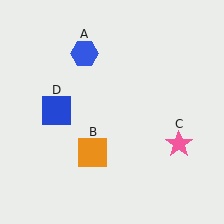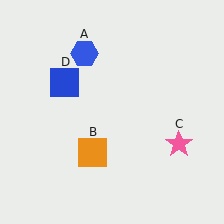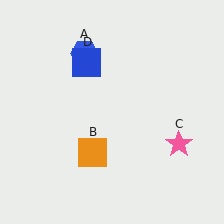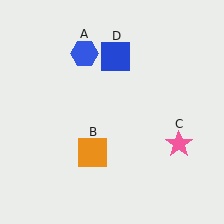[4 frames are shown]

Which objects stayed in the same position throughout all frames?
Blue hexagon (object A) and orange square (object B) and pink star (object C) remained stationary.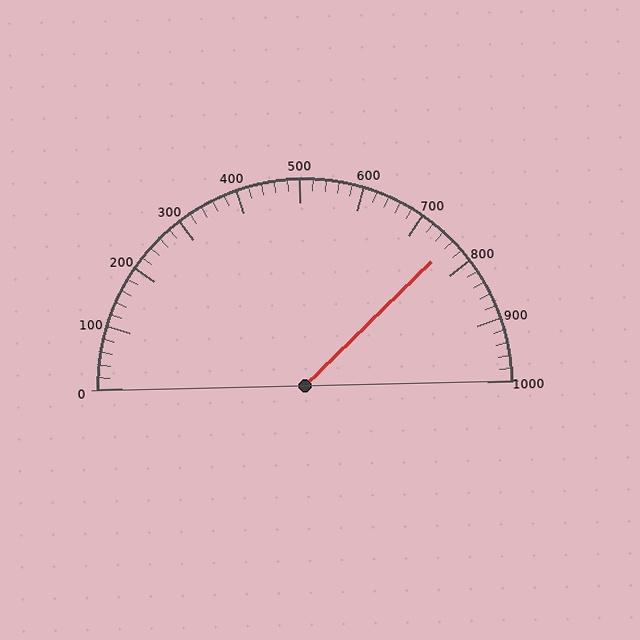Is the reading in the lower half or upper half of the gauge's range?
The reading is in the upper half of the range (0 to 1000).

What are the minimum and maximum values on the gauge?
The gauge ranges from 0 to 1000.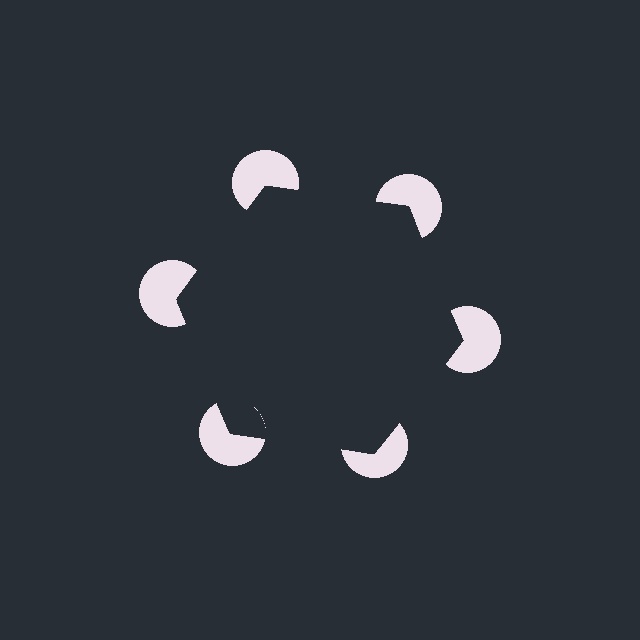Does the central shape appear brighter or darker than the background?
It typically appears slightly darker than the background, even though no actual brightness change is drawn.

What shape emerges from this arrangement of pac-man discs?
An illusory hexagon — its edges are inferred from the aligned wedge cuts in the pac-man discs, not physically drawn.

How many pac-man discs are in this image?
There are 6 — one at each vertex of the illusory hexagon.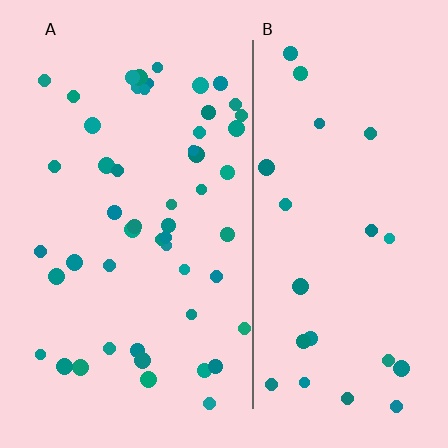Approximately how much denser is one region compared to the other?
Approximately 2.1× — region A over region B.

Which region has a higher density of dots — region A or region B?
A (the left).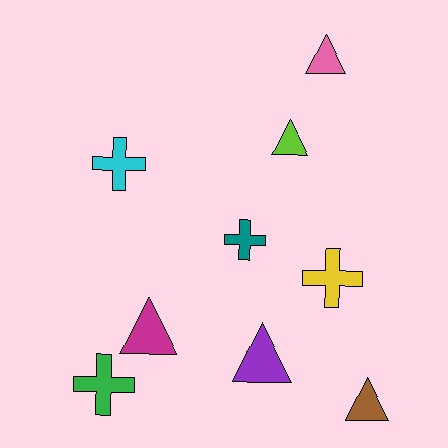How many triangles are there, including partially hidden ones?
There are 5 triangles.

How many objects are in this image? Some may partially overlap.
There are 9 objects.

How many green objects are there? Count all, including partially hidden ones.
There is 1 green object.